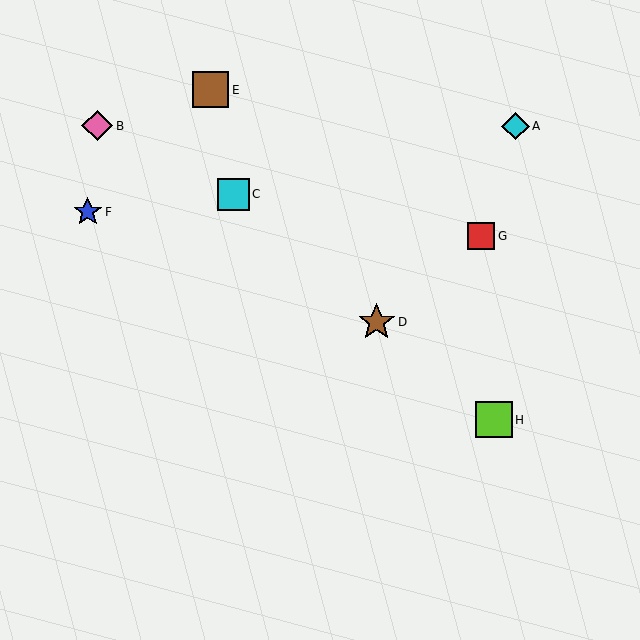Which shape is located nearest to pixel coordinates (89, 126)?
The pink diamond (labeled B) at (97, 126) is nearest to that location.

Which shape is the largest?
The brown star (labeled D) is the largest.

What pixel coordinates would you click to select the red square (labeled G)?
Click at (481, 236) to select the red square G.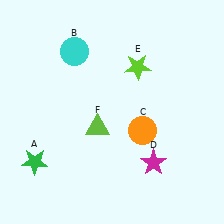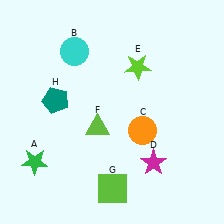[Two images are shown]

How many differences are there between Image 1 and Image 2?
There are 2 differences between the two images.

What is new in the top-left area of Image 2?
A teal pentagon (H) was added in the top-left area of Image 2.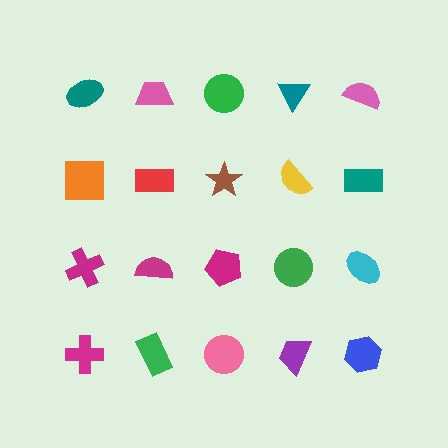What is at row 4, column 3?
A pink circle.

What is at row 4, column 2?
A green rectangle.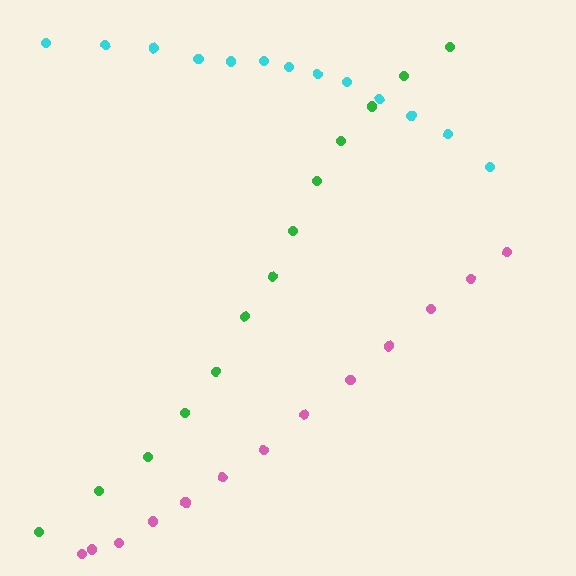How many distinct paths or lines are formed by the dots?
There are 3 distinct paths.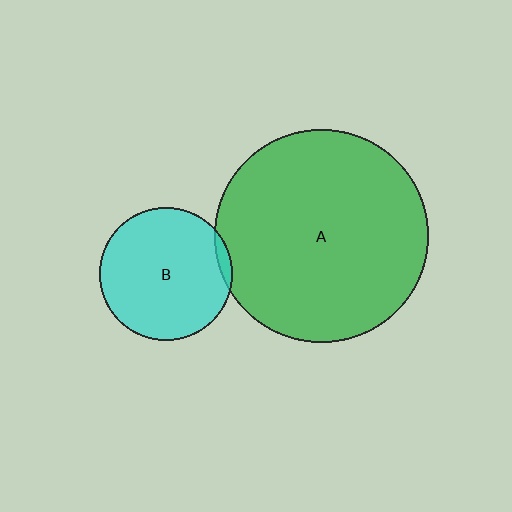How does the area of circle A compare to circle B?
Approximately 2.6 times.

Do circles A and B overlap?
Yes.